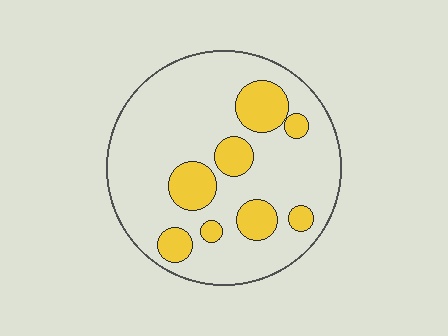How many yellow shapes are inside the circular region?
8.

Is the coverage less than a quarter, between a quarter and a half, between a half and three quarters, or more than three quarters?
Less than a quarter.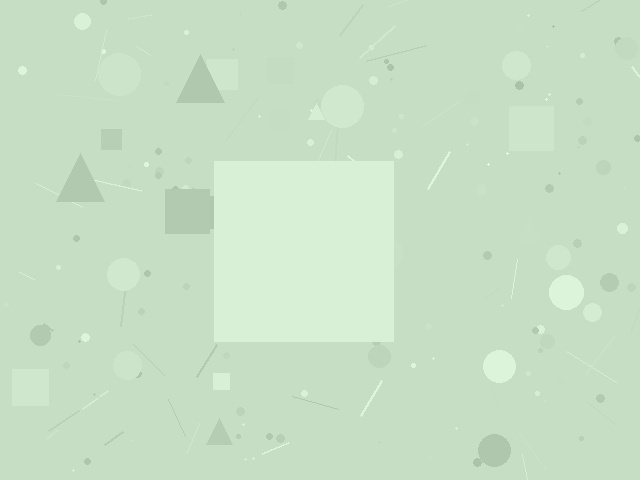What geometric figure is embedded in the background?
A square is embedded in the background.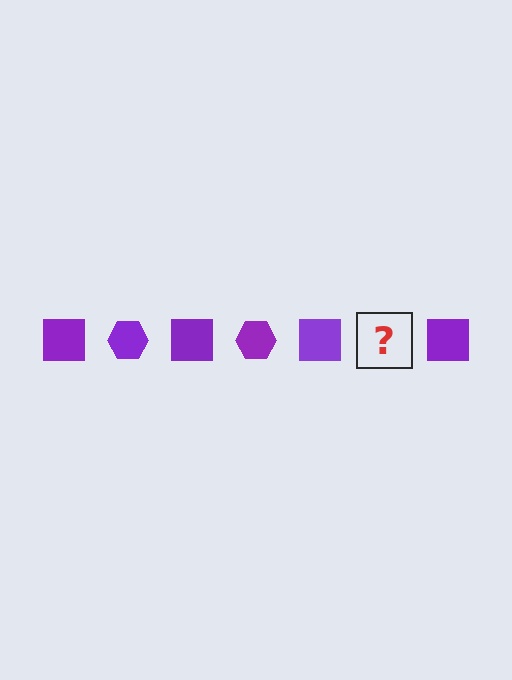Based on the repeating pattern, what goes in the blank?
The blank should be a purple hexagon.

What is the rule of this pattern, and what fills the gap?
The rule is that the pattern cycles through square, hexagon shapes in purple. The gap should be filled with a purple hexagon.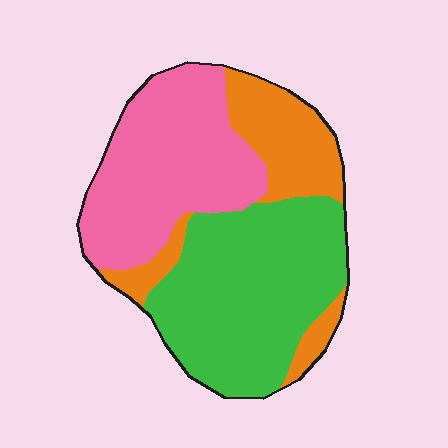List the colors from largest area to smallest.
From largest to smallest: green, pink, orange.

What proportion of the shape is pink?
Pink takes up about three eighths (3/8) of the shape.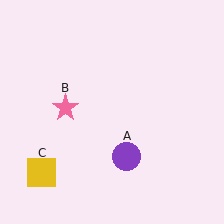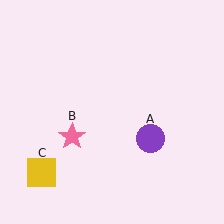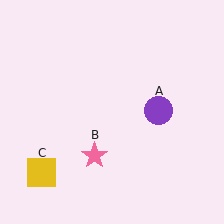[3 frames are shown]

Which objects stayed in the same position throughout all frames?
Yellow square (object C) remained stationary.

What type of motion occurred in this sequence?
The purple circle (object A), pink star (object B) rotated counterclockwise around the center of the scene.